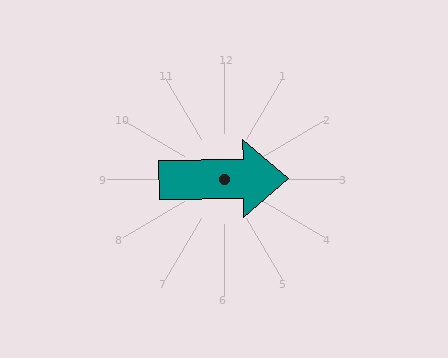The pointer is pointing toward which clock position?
Roughly 3 o'clock.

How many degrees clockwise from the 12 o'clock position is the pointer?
Approximately 89 degrees.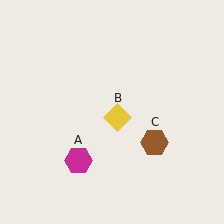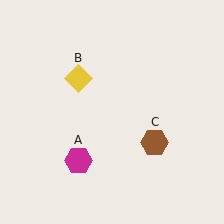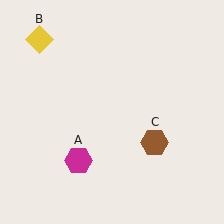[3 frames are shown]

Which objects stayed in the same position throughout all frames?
Magenta hexagon (object A) and brown hexagon (object C) remained stationary.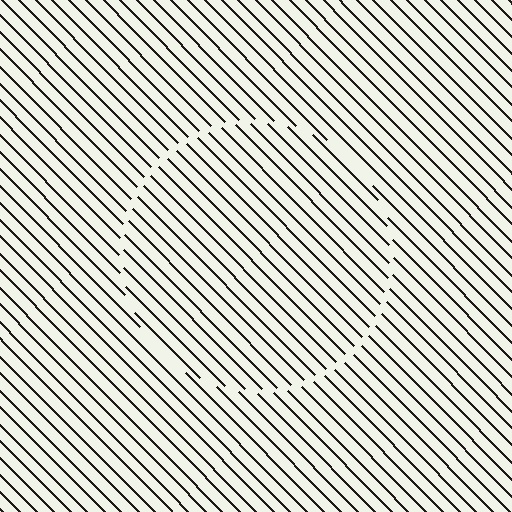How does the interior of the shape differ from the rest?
The interior of the shape contains the same grating, shifted by half a period — the contour is defined by the phase discontinuity where line-ends from the inner and outer gratings abut.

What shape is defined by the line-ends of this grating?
An illusory circle. The interior of the shape contains the same grating, shifted by half a period — the contour is defined by the phase discontinuity where line-ends from the inner and outer gratings abut.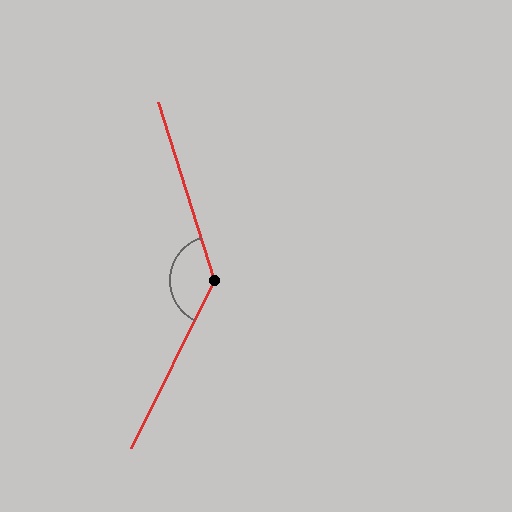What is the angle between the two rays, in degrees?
Approximately 136 degrees.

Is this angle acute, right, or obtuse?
It is obtuse.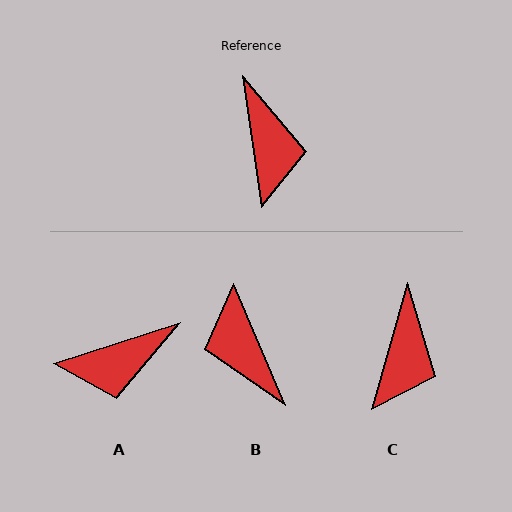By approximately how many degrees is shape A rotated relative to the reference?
Approximately 80 degrees clockwise.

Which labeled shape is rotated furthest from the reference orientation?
B, about 165 degrees away.